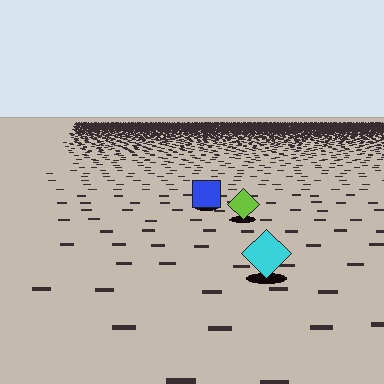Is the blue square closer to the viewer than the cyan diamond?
No. The cyan diamond is closer — you can tell from the texture gradient: the ground texture is coarser near it.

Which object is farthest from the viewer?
The blue square is farthest from the viewer. It appears smaller and the ground texture around it is denser.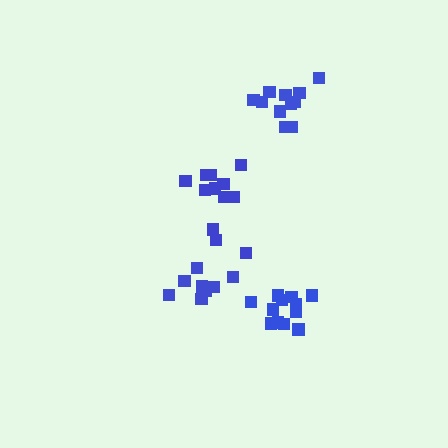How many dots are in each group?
Group 1: 12 dots, Group 2: 12 dots, Group 3: 9 dots, Group 4: 11 dots (44 total).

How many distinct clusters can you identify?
There are 4 distinct clusters.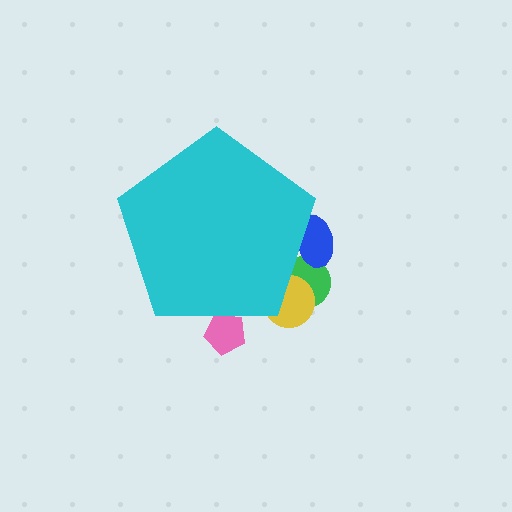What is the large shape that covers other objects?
A cyan pentagon.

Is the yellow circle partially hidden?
Yes, the yellow circle is partially hidden behind the cyan pentagon.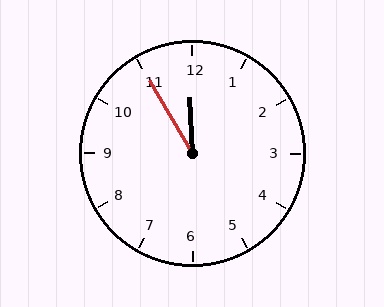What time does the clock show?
11:55.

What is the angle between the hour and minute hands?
Approximately 28 degrees.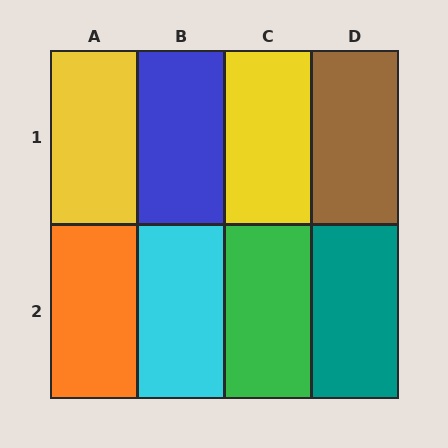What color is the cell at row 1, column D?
Brown.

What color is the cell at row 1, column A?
Yellow.